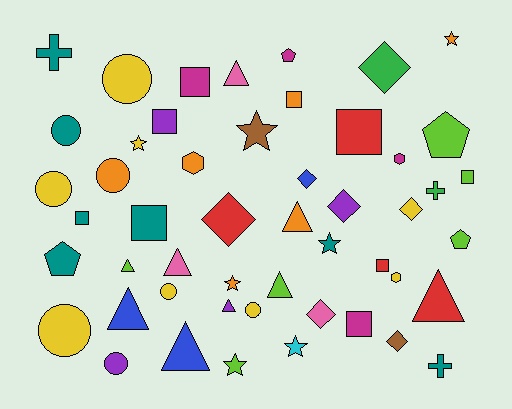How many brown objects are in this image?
There are 2 brown objects.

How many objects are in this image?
There are 50 objects.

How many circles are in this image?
There are 8 circles.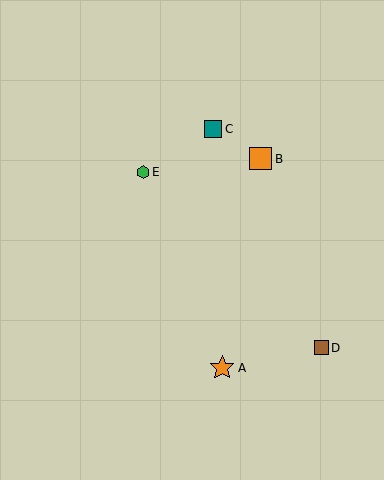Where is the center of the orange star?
The center of the orange star is at (222, 368).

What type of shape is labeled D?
Shape D is a brown square.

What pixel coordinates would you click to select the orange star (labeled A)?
Click at (222, 368) to select the orange star A.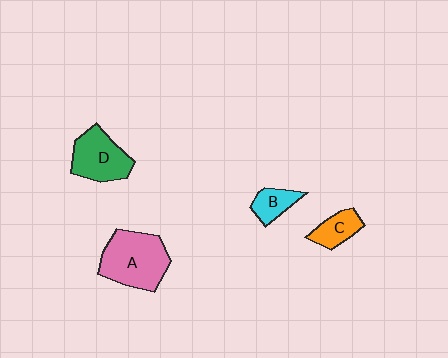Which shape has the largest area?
Shape A (pink).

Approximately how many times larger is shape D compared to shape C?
Approximately 1.9 times.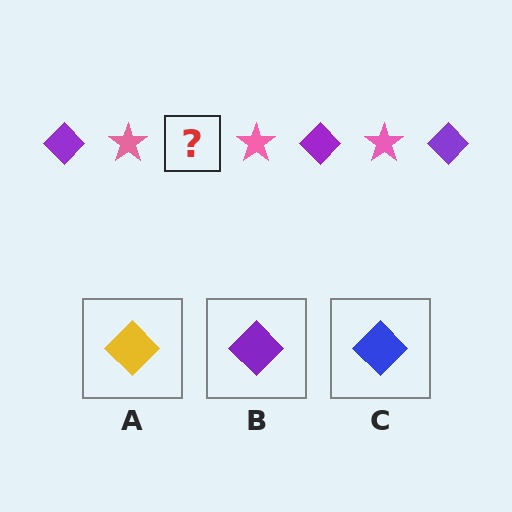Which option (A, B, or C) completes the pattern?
B.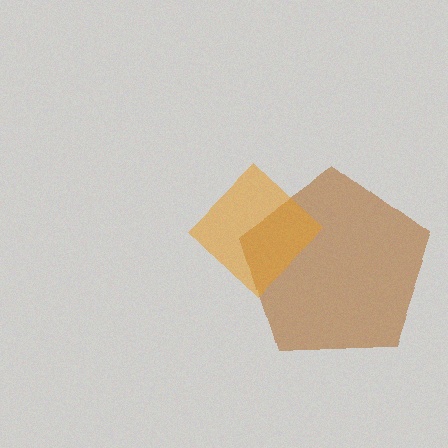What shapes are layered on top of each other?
The layered shapes are: a brown pentagon, an orange diamond.